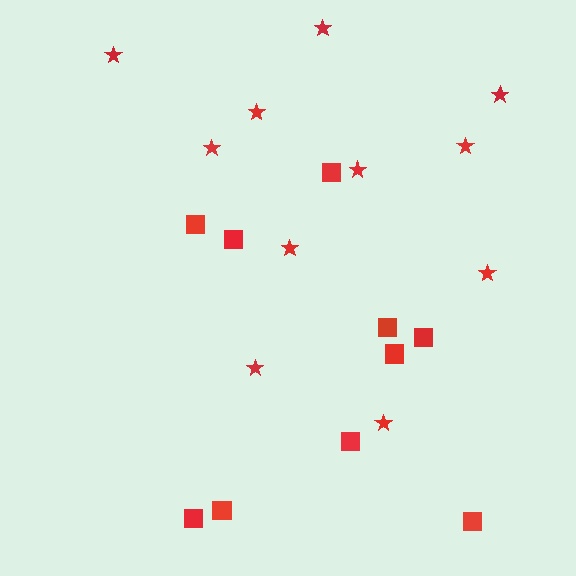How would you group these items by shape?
There are 2 groups: one group of stars (11) and one group of squares (10).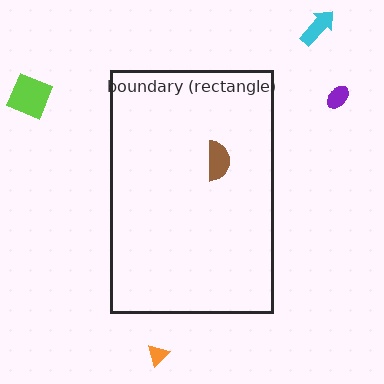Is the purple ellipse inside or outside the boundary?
Outside.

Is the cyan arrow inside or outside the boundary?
Outside.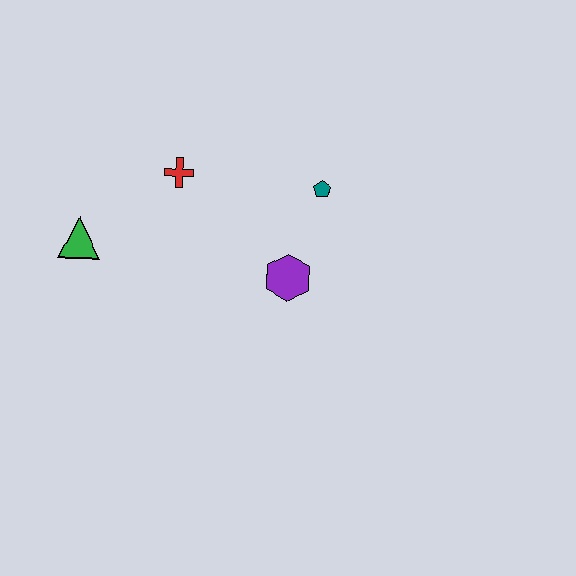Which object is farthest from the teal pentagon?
The green triangle is farthest from the teal pentagon.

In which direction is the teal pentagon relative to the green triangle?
The teal pentagon is to the right of the green triangle.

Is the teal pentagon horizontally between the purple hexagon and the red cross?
No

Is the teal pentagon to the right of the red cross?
Yes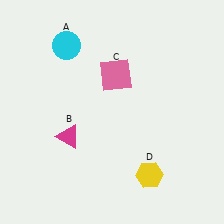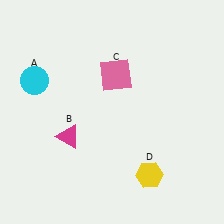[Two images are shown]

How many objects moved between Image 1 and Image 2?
1 object moved between the two images.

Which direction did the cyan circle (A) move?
The cyan circle (A) moved down.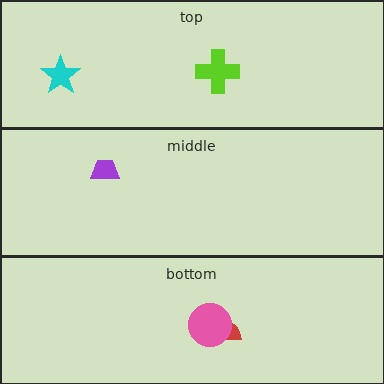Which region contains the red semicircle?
The bottom region.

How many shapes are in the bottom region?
2.